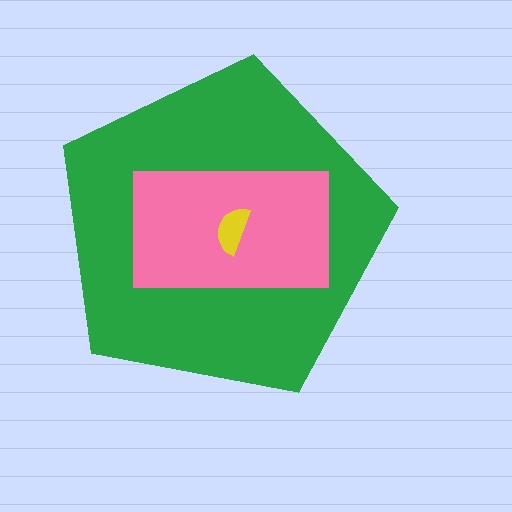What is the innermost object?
The yellow semicircle.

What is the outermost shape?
The green pentagon.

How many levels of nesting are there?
3.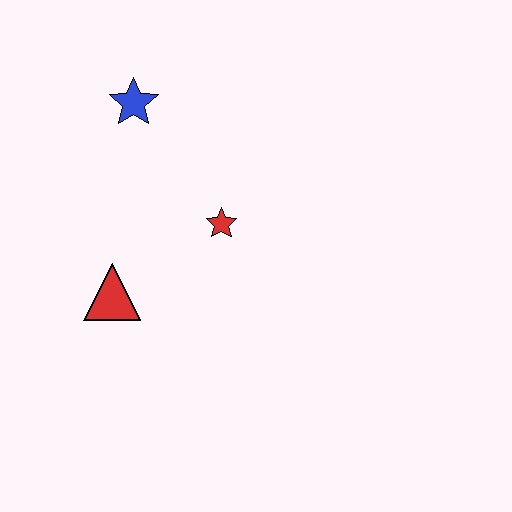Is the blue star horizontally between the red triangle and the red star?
Yes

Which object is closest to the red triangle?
The red star is closest to the red triangle.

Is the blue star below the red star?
No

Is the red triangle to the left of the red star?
Yes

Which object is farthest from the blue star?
The red triangle is farthest from the blue star.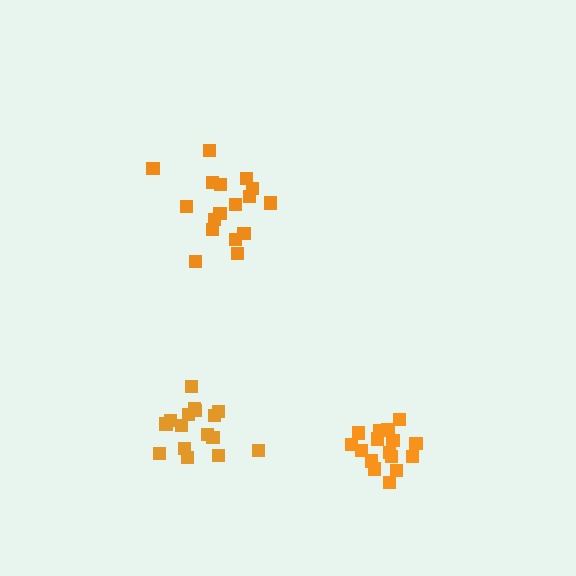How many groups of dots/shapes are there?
There are 3 groups.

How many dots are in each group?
Group 1: 16 dots, Group 2: 17 dots, Group 3: 16 dots (49 total).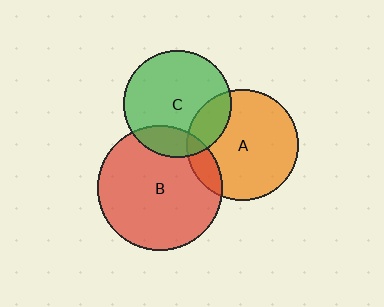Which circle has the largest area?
Circle B (red).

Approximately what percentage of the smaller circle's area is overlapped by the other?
Approximately 15%.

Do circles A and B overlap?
Yes.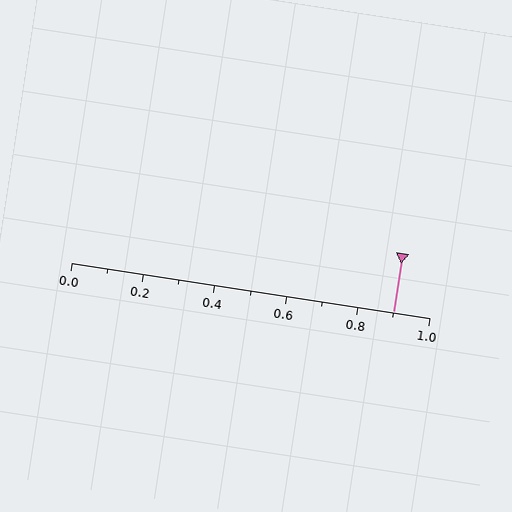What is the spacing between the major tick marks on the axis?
The major ticks are spaced 0.2 apart.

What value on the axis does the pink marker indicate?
The marker indicates approximately 0.9.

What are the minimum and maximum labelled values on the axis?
The axis runs from 0.0 to 1.0.